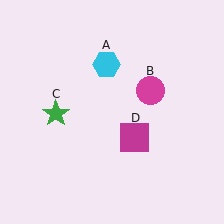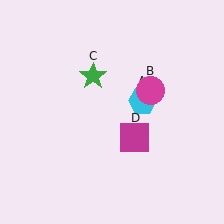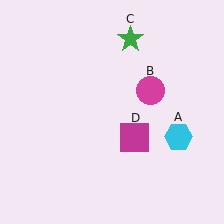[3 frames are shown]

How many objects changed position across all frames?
2 objects changed position: cyan hexagon (object A), green star (object C).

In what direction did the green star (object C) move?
The green star (object C) moved up and to the right.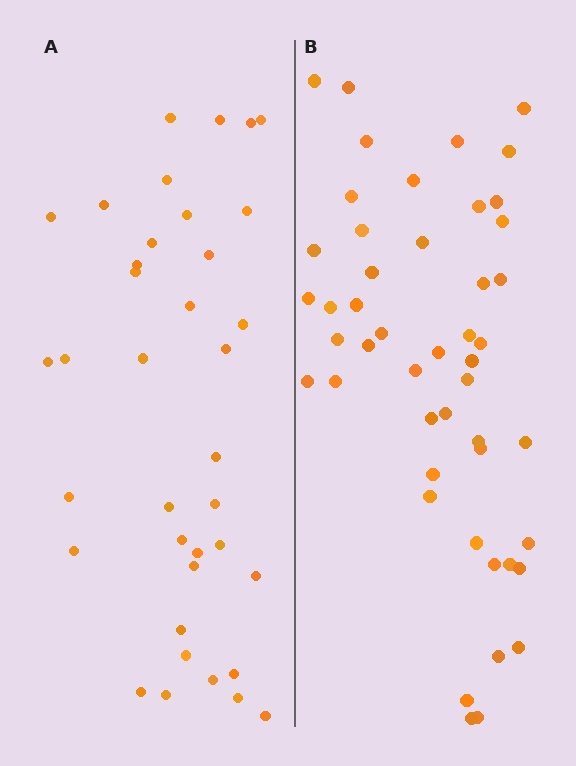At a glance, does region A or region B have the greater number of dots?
Region B (the right region) has more dots.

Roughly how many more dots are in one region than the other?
Region B has roughly 12 or so more dots than region A.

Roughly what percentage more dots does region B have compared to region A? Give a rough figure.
About 30% more.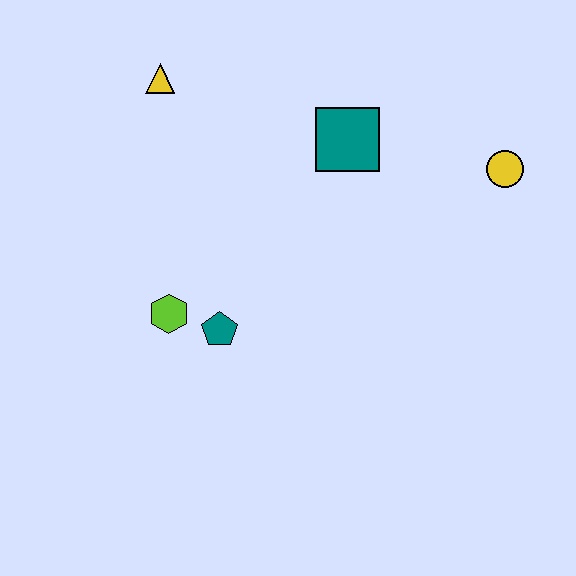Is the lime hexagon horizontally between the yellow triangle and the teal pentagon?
Yes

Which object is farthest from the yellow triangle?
The yellow circle is farthest from the yellow triangle.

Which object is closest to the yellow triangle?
The teal square is closest to the yellow triangle.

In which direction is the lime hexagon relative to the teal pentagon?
The lime hexagon is to the left of the teal pentagon.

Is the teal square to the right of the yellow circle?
No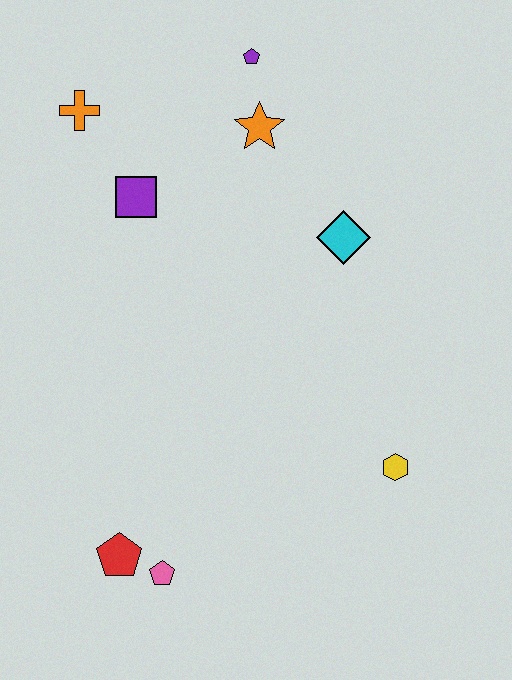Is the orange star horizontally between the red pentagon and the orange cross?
No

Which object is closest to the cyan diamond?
The orange star is closest to the cyan diamond.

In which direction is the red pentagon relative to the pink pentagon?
The red pentagon is to the left of the pink pentagon.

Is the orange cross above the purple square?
Yes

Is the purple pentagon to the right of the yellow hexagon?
No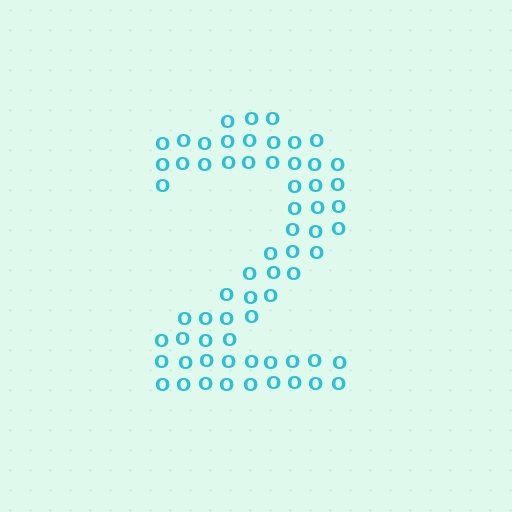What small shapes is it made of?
It is made of small letter O's.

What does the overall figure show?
The overall figure shows the digit 2.